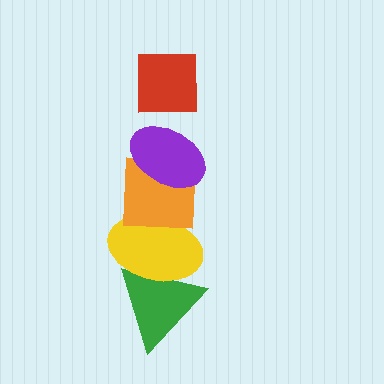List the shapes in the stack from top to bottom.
From top to bottom: the red square, the purple ellipse, the orange square, the yellow ellipse, the green triangle.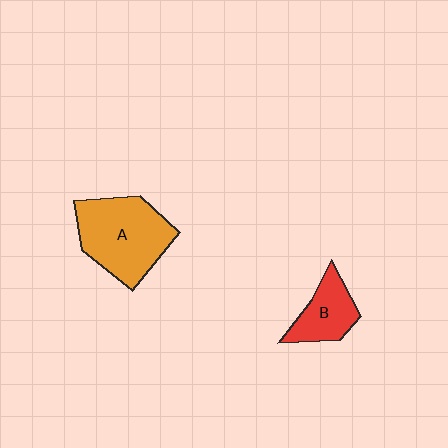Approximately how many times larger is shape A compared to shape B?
Approximately 1.9 times.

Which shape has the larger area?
Shape A (orange).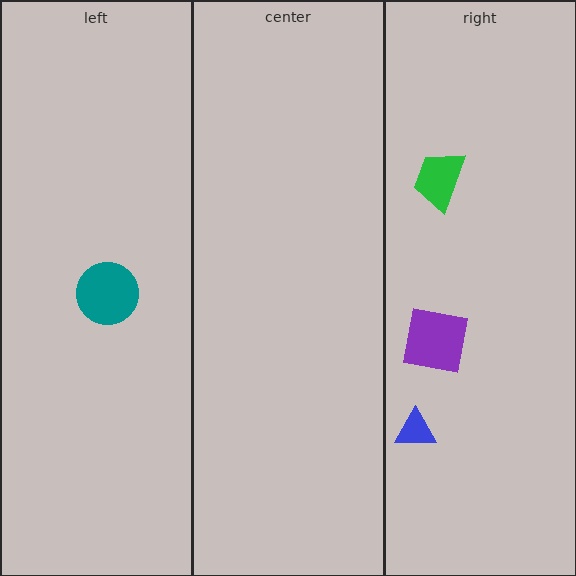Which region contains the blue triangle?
The right region.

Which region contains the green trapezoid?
The right region.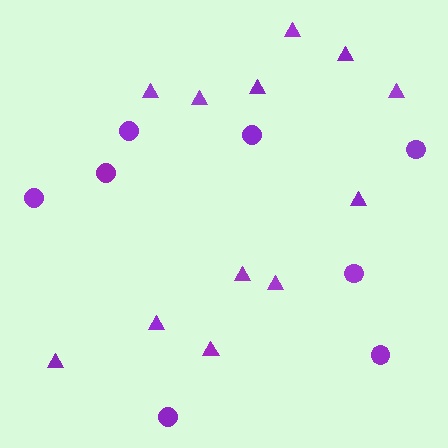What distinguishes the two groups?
There are 2 groups: one group of triangles (12) and one group of circles (8).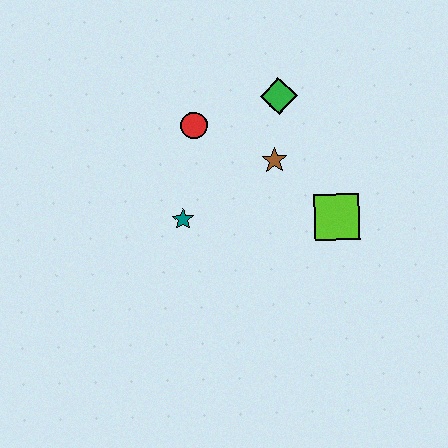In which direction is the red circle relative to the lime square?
The red circle is to the left of the lime square.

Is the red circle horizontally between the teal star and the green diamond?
Yes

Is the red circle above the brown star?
Yes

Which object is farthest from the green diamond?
The teal star is farthest from the green diamond.